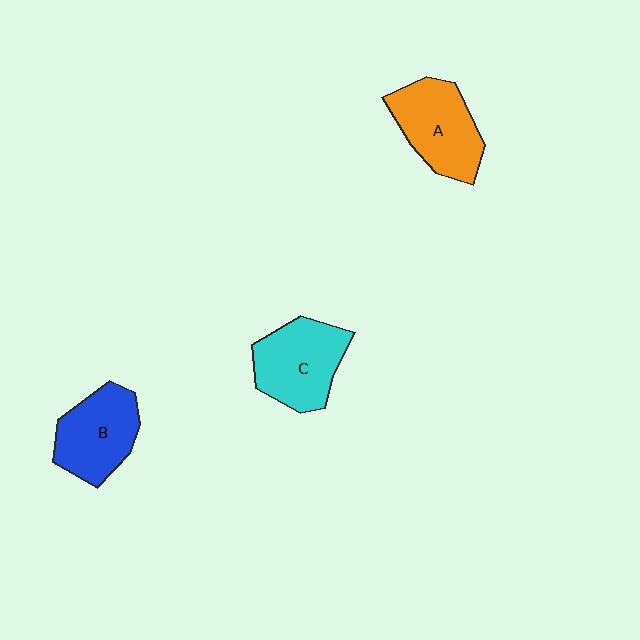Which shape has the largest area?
Shape C (cyan).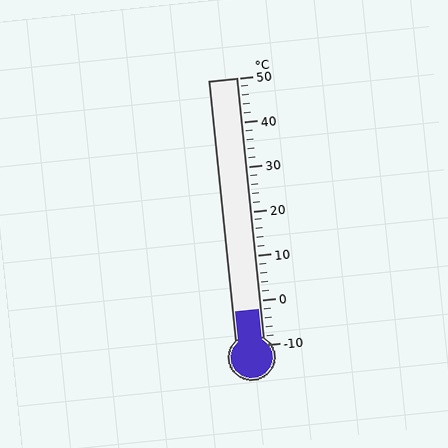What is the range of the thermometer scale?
The thermometer scale ranges from -10°C to 50°C.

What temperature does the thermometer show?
The thermometer shows approximately -2°C.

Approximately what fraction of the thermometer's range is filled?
The thermometer is filled to approximately 15% of its range.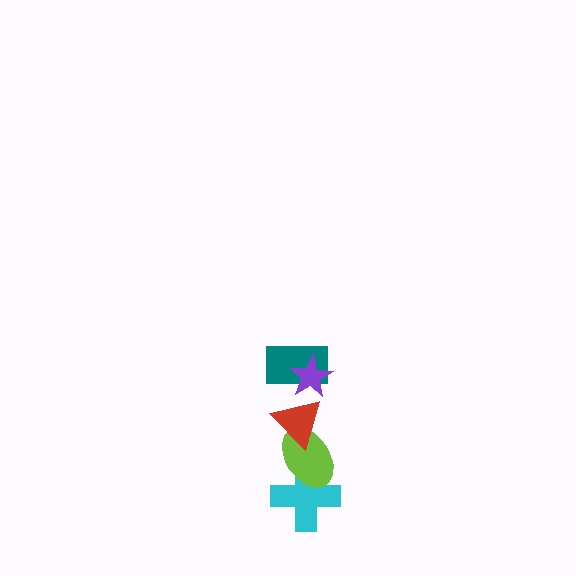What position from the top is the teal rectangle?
The teal rectangle is 2nd from the top.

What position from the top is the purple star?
The purple star is 1st from the top.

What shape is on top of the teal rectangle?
The purple star is on top of the teal rectangle.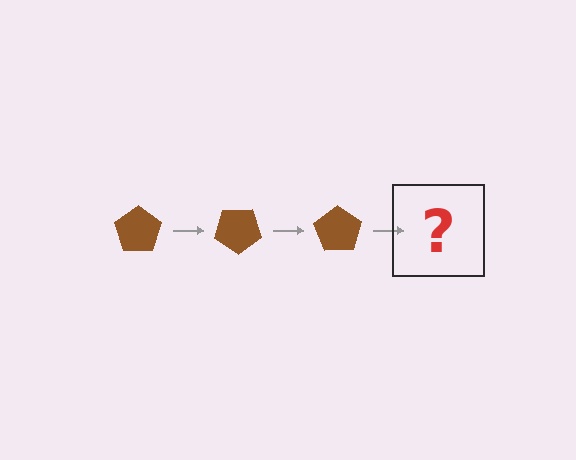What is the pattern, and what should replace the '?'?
The pattern is that the pentagon rotates 35 degrees each step. The '?' should be a brown pentagon rotated 105 degrees.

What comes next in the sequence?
The next element should be a brown pentagon rotated 105 degrees.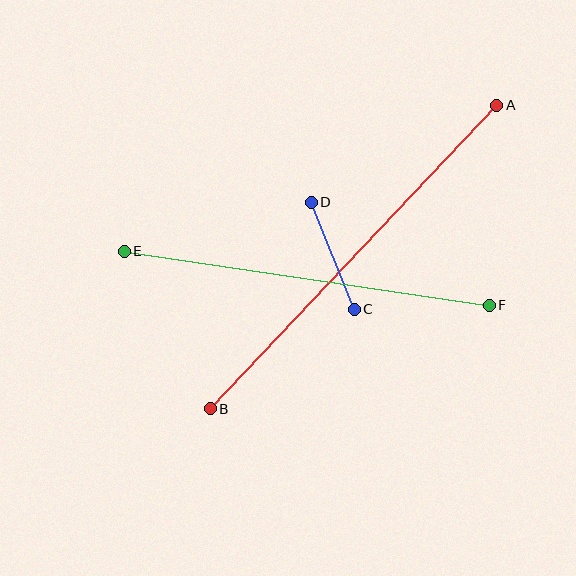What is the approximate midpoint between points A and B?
The midpoint is at approximately (354, 257) pixels.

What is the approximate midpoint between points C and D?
The midpoint is at approximately (333, 256) pixels.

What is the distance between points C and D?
The distance is approximately 115 pixels.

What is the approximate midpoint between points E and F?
The midpoint is at approximately (307, 278) pixels.